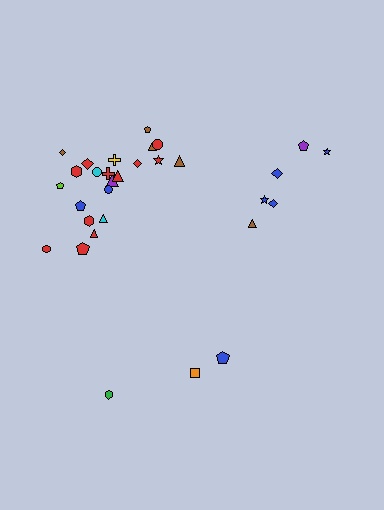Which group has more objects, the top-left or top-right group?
The top-left group.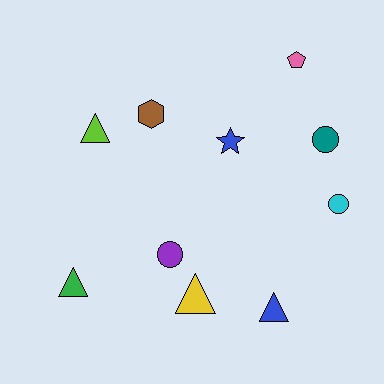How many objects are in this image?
There are 10 objects.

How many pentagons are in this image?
There is 1 pentagon.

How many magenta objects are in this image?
There are no magenta objects.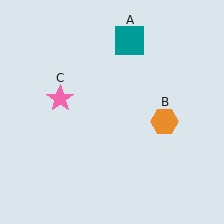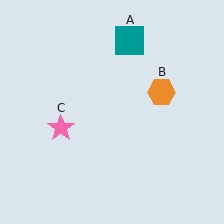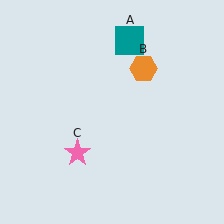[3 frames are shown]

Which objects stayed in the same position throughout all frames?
Teal square (object A) remained stationary.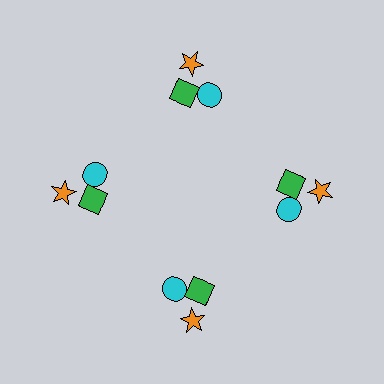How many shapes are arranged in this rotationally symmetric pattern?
There are 12 shapes, arranged in 4 groups of 3.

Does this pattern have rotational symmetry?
Yes, this pattern has 4-fold rotational symmetry. It looks the same after rotating 90 degrees around the center.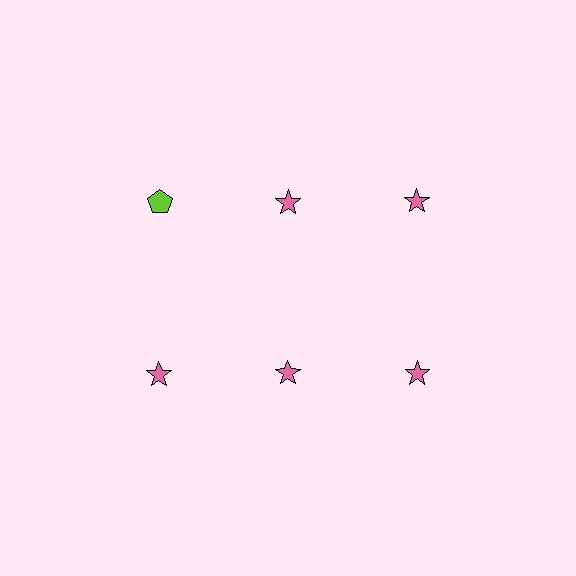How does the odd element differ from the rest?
It differs in both color (lime instead of pink) and shape (pentagon instead of star).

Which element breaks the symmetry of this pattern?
The lime pentagon in the top row, leftmost column breaks the symmetry. All other shapes are pink stars.